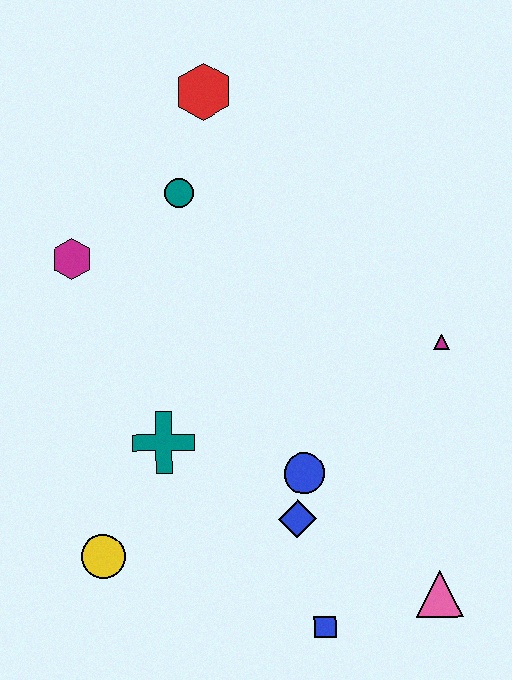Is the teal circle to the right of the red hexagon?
No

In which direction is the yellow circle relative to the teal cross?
The yellow circle is below the teal cross.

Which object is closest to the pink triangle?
The blue square is closest to the pink triangle.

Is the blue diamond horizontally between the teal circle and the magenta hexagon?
No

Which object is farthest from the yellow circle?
The red hexagon is farthest from the yellow circle.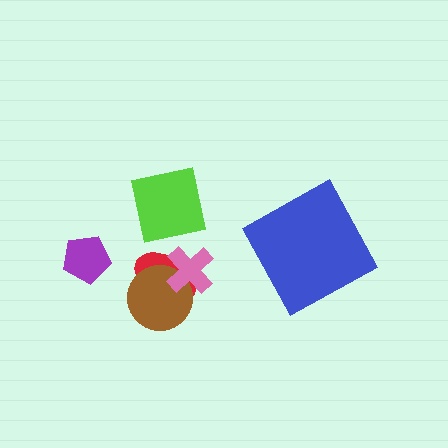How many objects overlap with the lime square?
0 objects overlap with the lime square.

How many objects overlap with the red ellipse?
2 objects overlap with the red ellipse.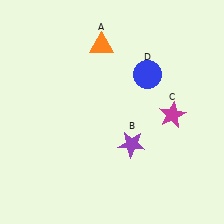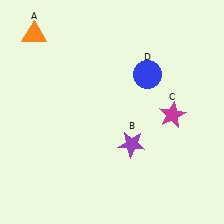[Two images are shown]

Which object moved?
The orange triangle (A) moved left.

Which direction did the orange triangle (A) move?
The orange triangle (A) moved left.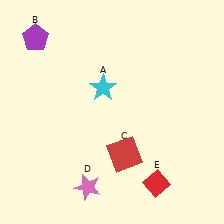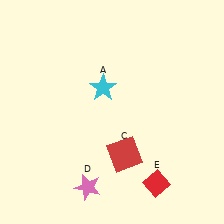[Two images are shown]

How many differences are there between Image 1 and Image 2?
There is 1 difference between the two images.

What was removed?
The purple pentagon (B) was removed in Image 2.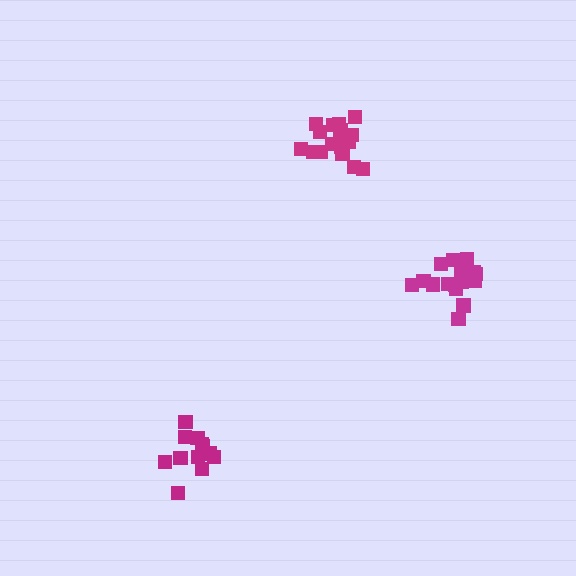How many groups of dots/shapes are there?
There are 3 groups.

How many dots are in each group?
Group 1: 17 dots, Group 2: 16 dots, Group 3: 13 dots (46 total).